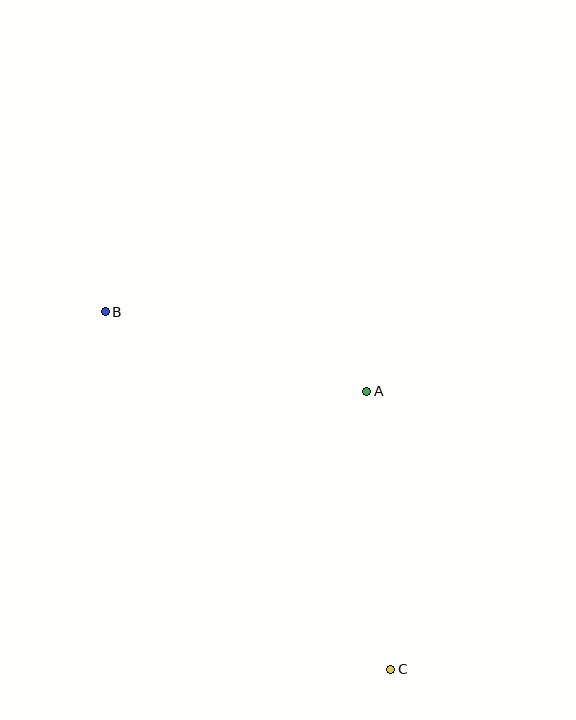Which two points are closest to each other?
Points A and B are closest to each other.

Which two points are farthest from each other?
Points B and C are farthest from each other.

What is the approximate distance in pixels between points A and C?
The distance between A and C is approximately 279 pixels.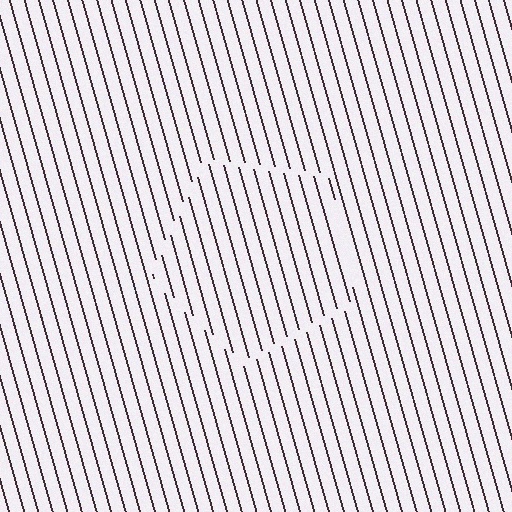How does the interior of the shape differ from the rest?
The interior of the shape contains the same grating, shifted by half a period — the contour is defined by the phase discontinuity where line-ends from the inner and outer gratings abut.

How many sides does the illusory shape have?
5 sides — the line-ends trace a pentagon.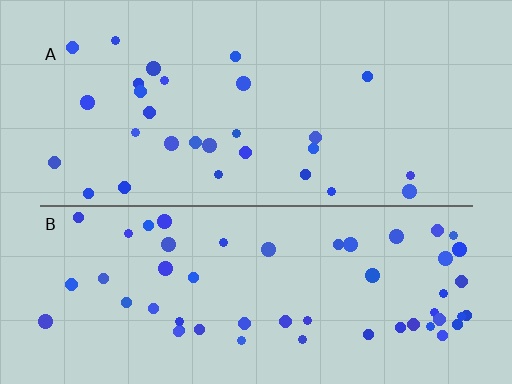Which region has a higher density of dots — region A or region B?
B (the bottom).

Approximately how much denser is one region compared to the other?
Approximately 1.9× — region B over region A.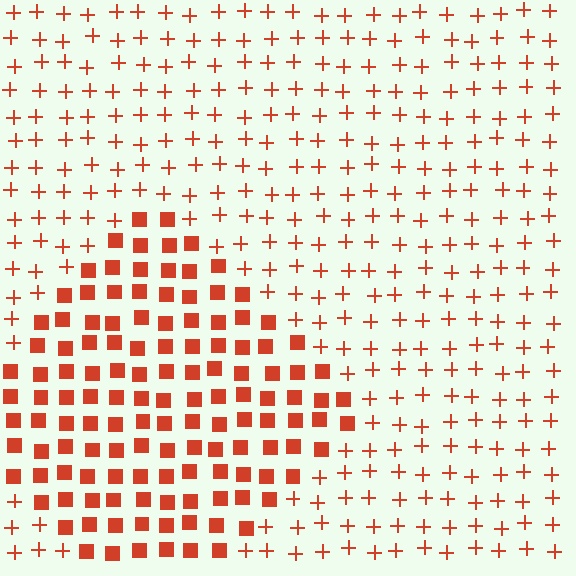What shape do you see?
I see a diamond.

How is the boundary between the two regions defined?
The boundary is defined by a change in element shape: squares inside vs. plus signs outside. All elements share the same color and spacing.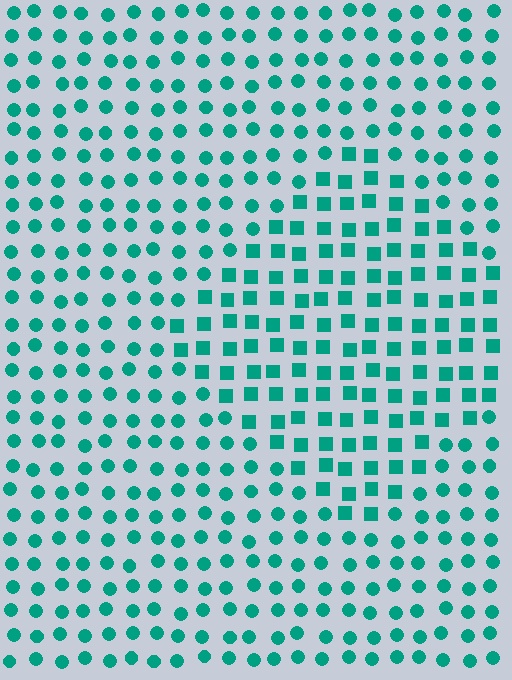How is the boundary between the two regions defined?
The boundary is defined by a change in element shape: squares inside vs. circles outside. All elements share the same color and spacing.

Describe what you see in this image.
The image is filled with small teal elements arranged in a uniform grid. A diamond-shaped region contains squares, while the surrounding area contains circles. The boundary is defined purely by the change in element shape.